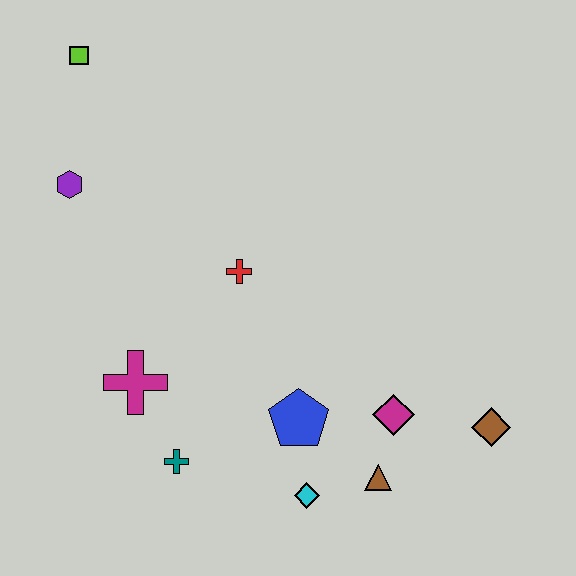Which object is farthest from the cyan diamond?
The lime square is farthest from the cyan diamond.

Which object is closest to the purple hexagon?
The lime square is closest to the purple hexagon.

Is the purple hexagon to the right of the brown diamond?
No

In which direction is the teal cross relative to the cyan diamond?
The teal cross is to the left of the cyan diamond.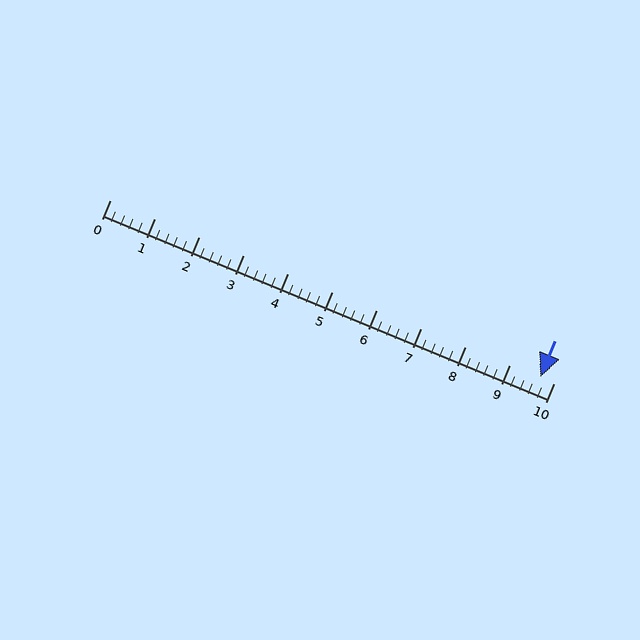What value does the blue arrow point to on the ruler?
The blue arrow points to approximately 9.7.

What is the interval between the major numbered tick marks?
The major tick marks are spaced 1 units apart.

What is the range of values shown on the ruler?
The ruler shows values from 0 to 10.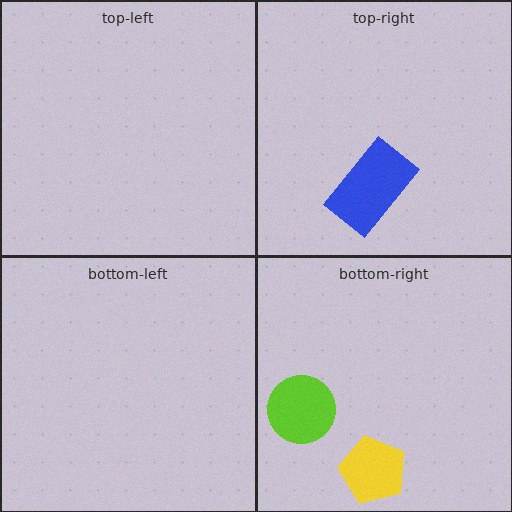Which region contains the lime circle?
The bottom-right region.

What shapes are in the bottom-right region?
The yellow pentagon, the lime circle.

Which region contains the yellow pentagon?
The bottom-right region.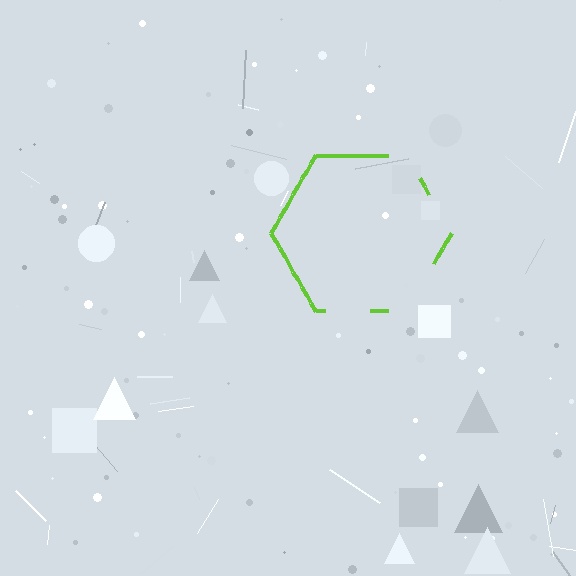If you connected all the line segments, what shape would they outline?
They would outline a hexagon.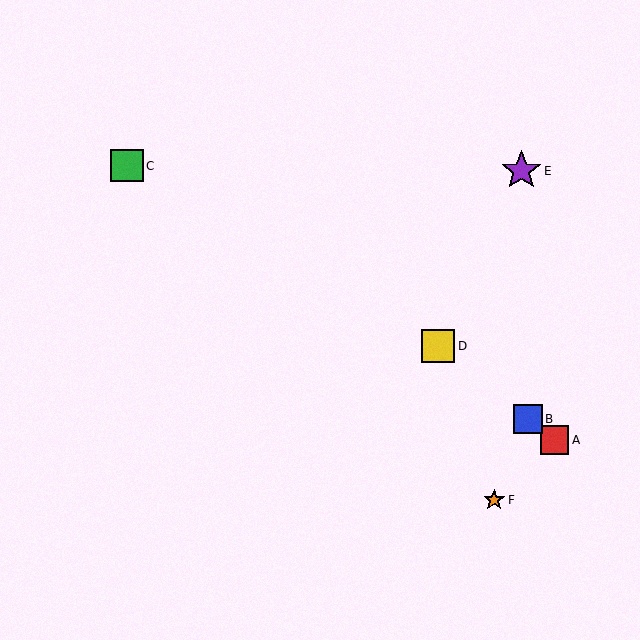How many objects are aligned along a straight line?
3 objects (A, B, D) are aligned along a straight line.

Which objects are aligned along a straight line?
Objects A, B, D are aligned along a straight line.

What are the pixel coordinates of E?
Object E is at (521, 171).